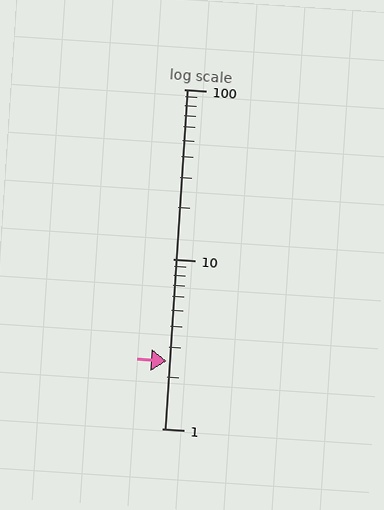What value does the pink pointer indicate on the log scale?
The pointer indicates approximately 2.5.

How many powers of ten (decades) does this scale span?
The scale spans 2 decades, from 1 to 100.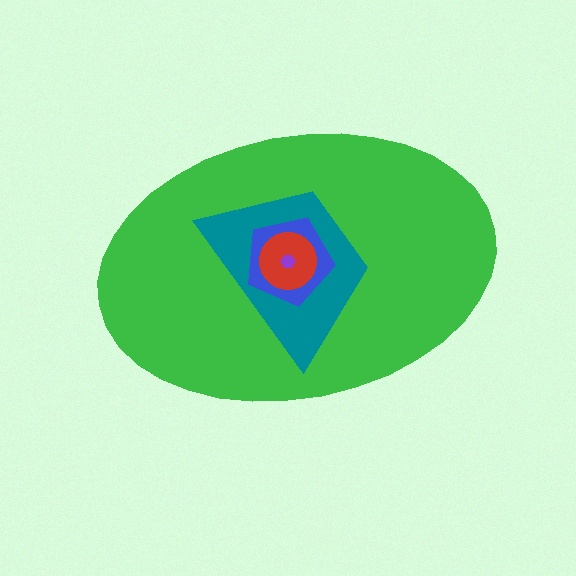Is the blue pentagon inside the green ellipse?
Yes.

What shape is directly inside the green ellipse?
The teal trapezoid.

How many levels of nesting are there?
5.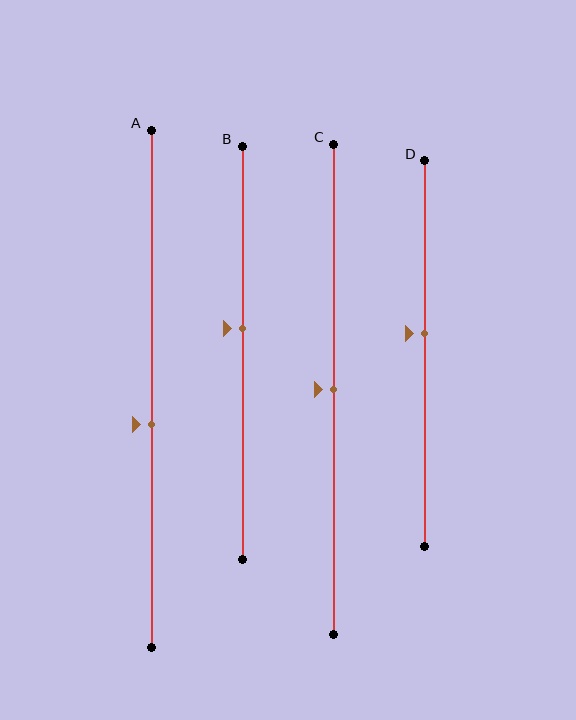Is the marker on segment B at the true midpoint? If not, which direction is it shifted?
No, the marker on segment B is shifted upward by about 6% of the segment length.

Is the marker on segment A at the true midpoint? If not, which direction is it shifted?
No, the marker on segment A is shifted downward by about 7% of the segment length.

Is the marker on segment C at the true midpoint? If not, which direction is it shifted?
Yes, the marker on segment C is at the true midpoint.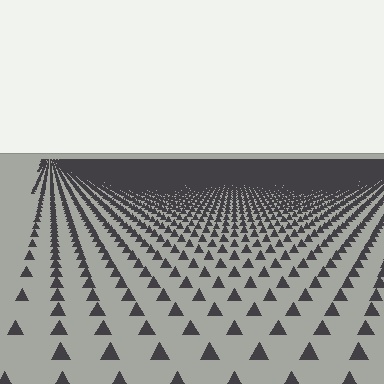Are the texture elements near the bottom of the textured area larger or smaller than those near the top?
Larger. Near the bottom, elements are closer to the viewer and appear at a bigger on-screen size.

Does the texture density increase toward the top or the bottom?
Density increases toward the top.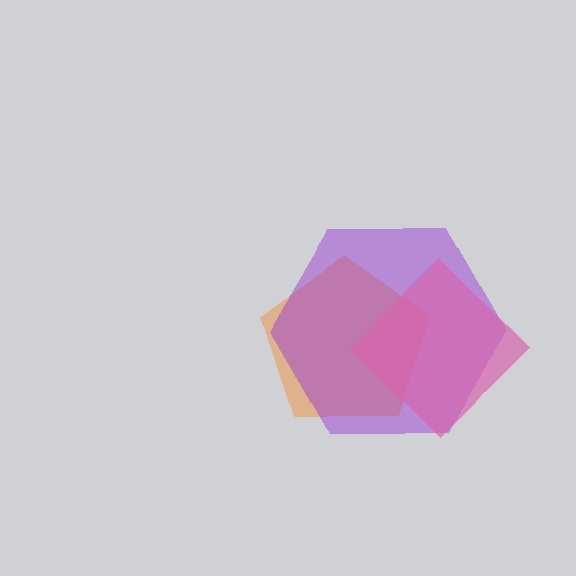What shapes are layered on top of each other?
The layered shapes are: an orange pentagon, a purple hexagon, a pink diamond.